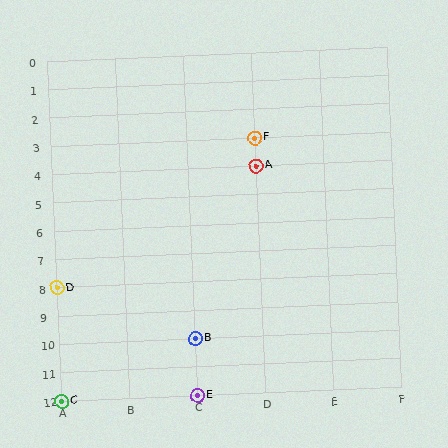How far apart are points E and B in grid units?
Points E and B are 2 rows apart.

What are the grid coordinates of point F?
Point F is at grid coordinates (D, 3).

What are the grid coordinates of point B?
Point B is at grid coordinates (C, 10).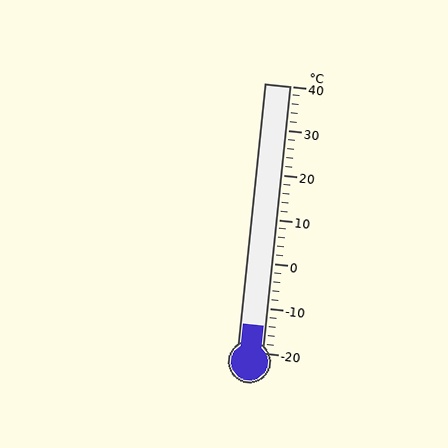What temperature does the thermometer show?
The thermometer shows approximately -14°C.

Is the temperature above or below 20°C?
The temperature is below 20°C.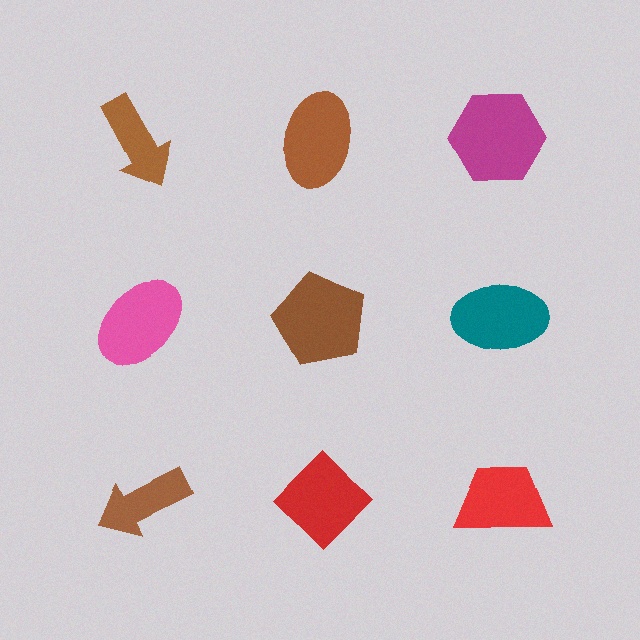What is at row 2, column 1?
A pink ellipse.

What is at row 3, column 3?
A red trapezoid.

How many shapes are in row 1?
3 shapes.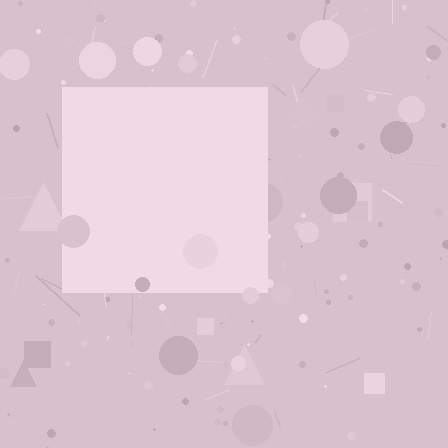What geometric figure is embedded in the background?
A square is embedded in the background.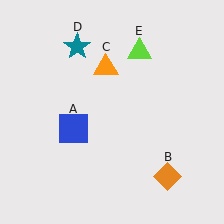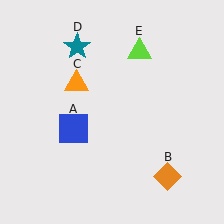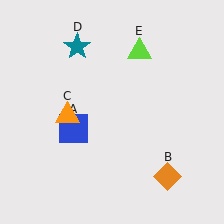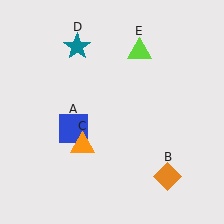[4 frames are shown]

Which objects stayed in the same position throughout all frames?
Blue square (object A) and orange diamond (object B) and teal star (object D) and lime triangle (object E) remained stationary.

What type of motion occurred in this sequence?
The orange triangle (object C) rotated counterclockwise around the center of the scene.